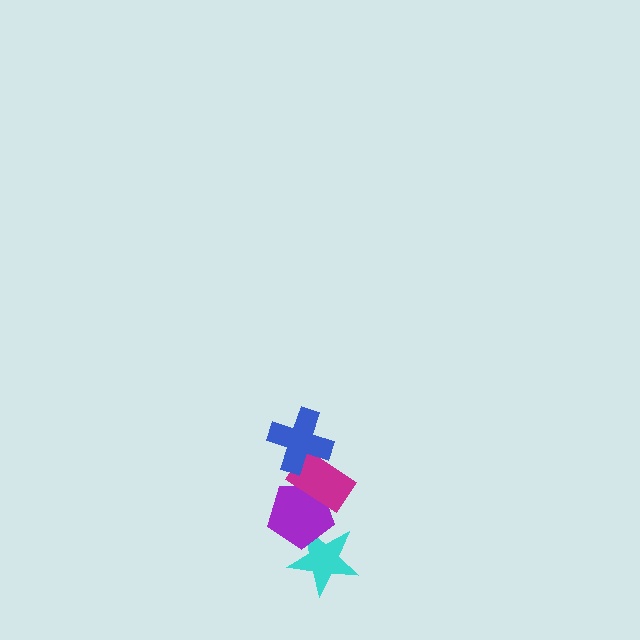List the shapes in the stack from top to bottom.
From top to bottom: the blue cross, the magenta rectangle, the purple pentagon, the cyan star.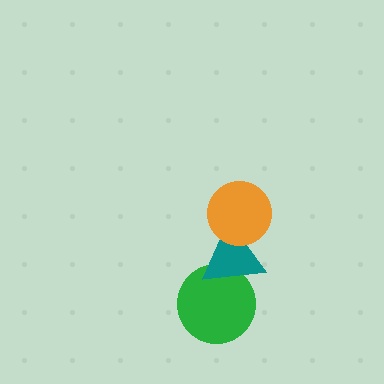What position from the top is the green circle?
The green circle is 3rd from the top.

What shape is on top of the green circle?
The teal triangle is on top of the green circle.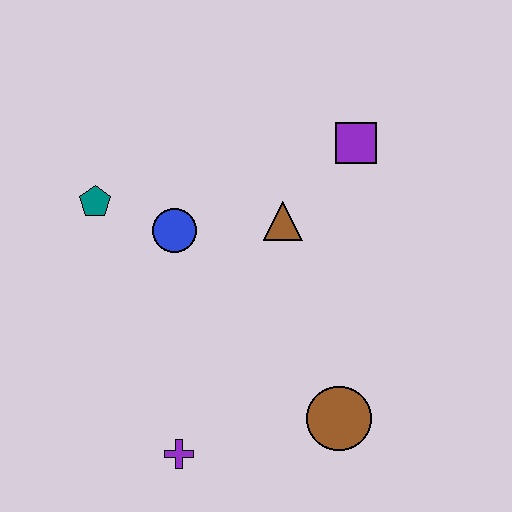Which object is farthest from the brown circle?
The teal pentagon is farthest from the brown circle.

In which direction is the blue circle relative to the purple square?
The blue circle is to the left of the purple square.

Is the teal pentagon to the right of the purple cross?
No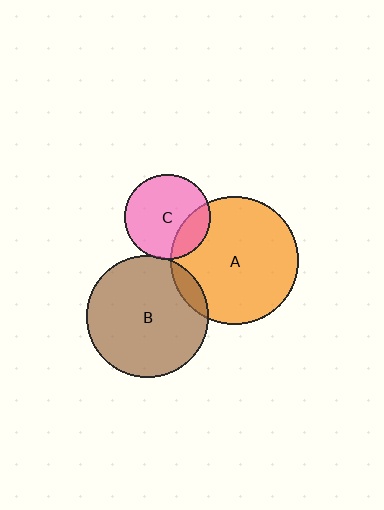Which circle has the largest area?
Circle A (orange).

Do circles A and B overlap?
Yes.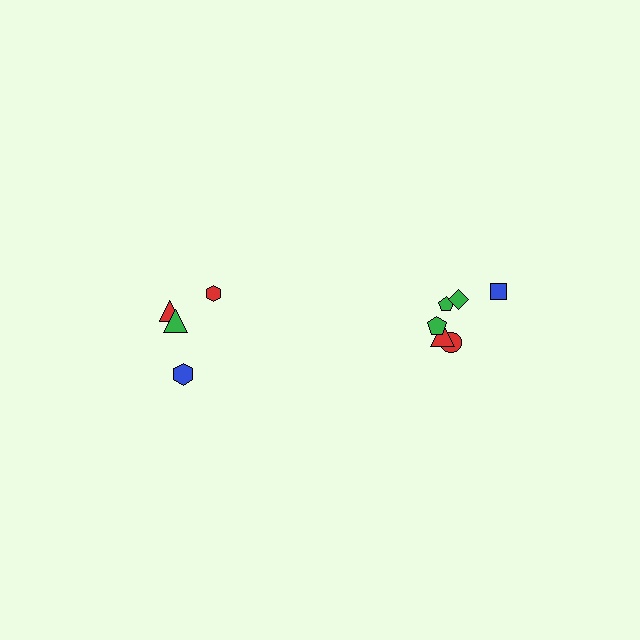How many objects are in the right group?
There are 6 objects.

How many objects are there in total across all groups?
There are 10 objects.